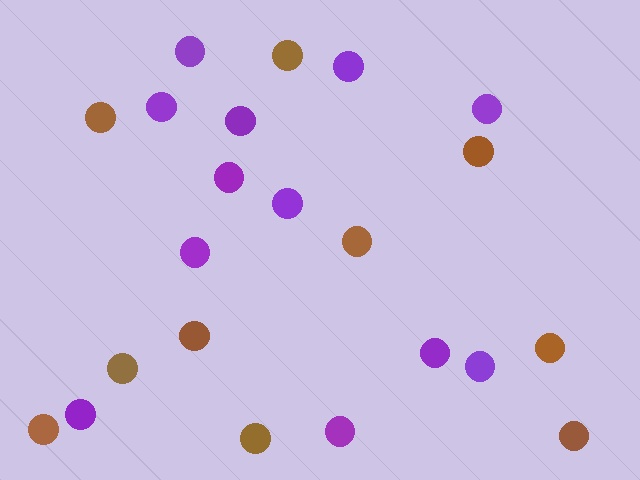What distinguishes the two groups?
There are 2 groups: one group of purple circles (12) and one group of brown circles (10).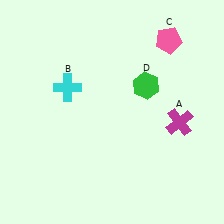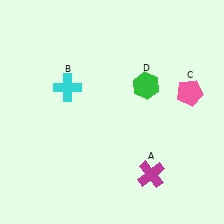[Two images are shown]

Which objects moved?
The objects that moved are: the magenta cross (A), the pink pentagon (C).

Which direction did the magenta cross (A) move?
The magenta cross (A) moved down.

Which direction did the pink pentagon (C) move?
The pink pentagon (C) moved down.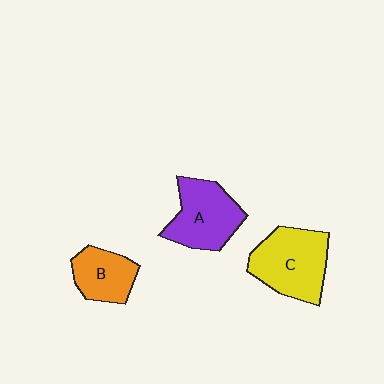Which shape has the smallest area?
Shape B (orange).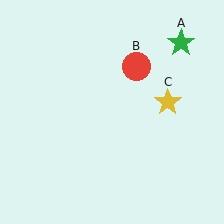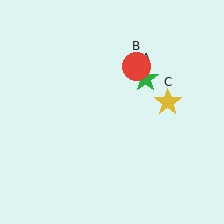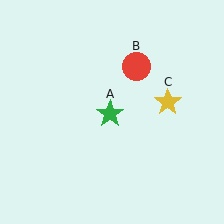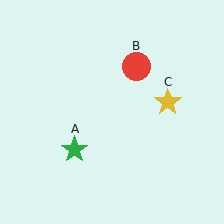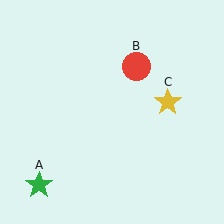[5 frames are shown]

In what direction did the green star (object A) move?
The green star (object A) moved down and to the left.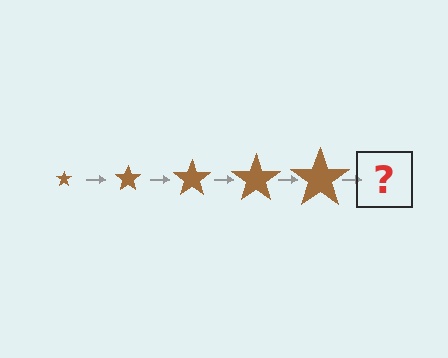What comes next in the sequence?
The next element should be a brown star, larger than the previous one.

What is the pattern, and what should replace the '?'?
The pattern is that the star gets progressively larger each step. The '?' should be a brown star, larger than the previous one.